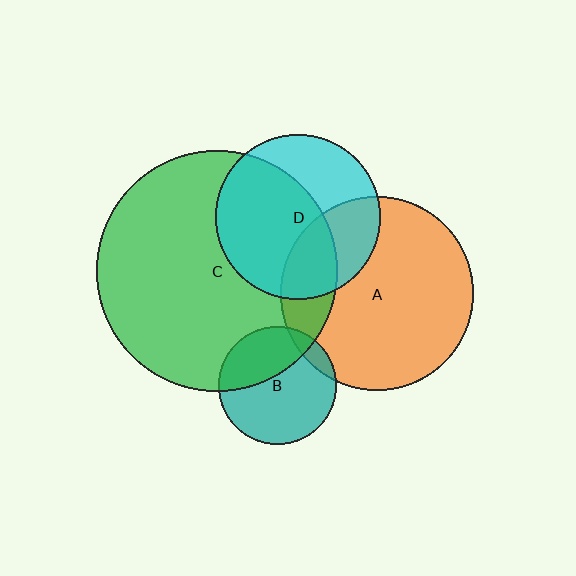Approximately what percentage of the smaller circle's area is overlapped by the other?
Approximately 20%.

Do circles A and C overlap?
Yes.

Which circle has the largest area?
Circle C (green).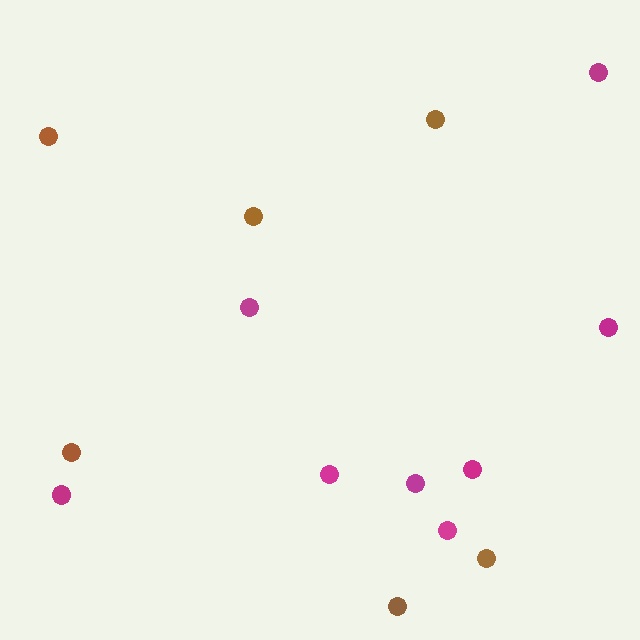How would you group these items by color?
There are 2 groups: one group of magenta circles (8) and one group of brown circles (6).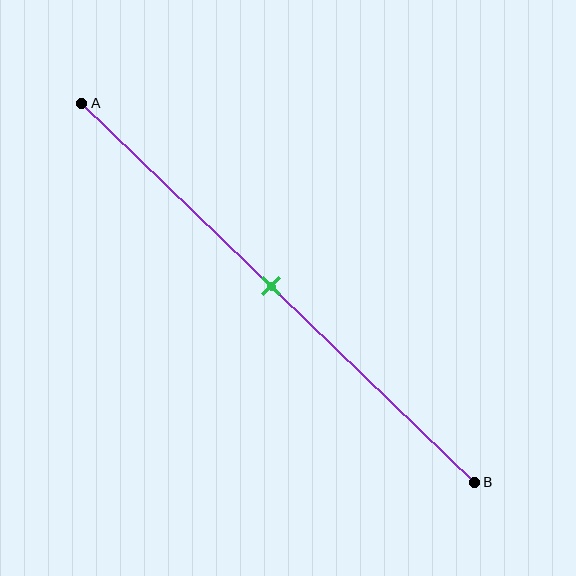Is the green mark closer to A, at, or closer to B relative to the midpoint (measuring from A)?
The green mark is approximately at the midpoint of segment AB.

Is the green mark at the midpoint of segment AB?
Yes, the mark is approximately at the midpoint.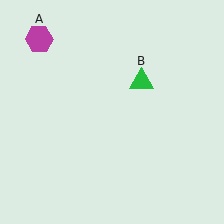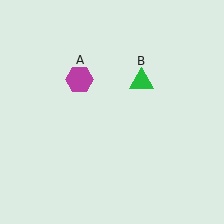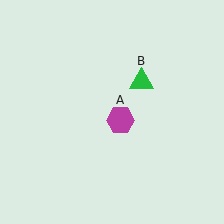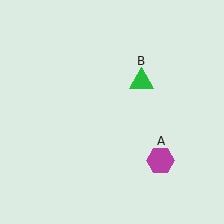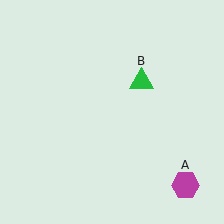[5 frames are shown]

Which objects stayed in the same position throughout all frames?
Green triangle (object B) remained stationary.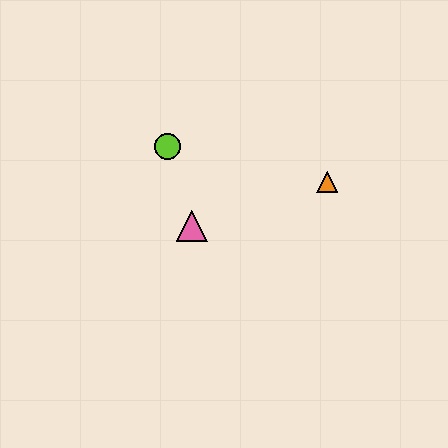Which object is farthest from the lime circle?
The orange triangle is farthest from the lime circle.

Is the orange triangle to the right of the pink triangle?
Yes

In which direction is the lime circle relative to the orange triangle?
The lime circle is to the left of the orange triangle.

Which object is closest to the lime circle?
The pink triangle is closest to the lime circle.